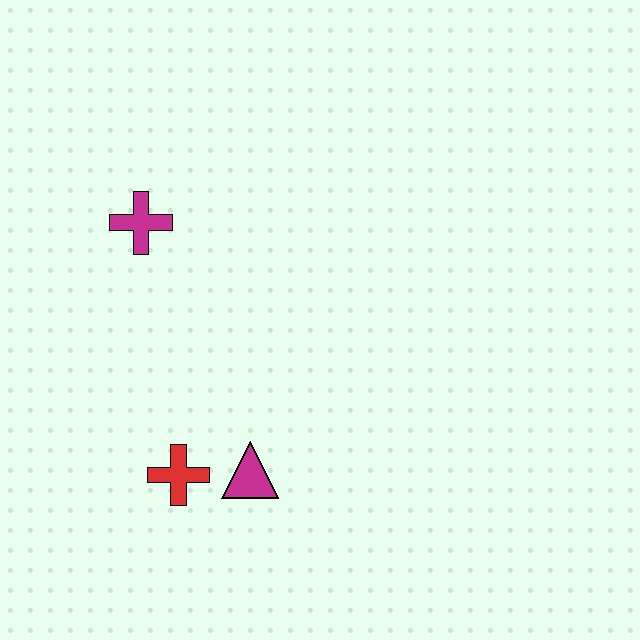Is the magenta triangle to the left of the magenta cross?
No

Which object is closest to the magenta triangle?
The red cross is closest to the magenta triangle.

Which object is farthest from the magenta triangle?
The magenta cross is farthest from the magenta triangle.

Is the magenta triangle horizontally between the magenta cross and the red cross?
No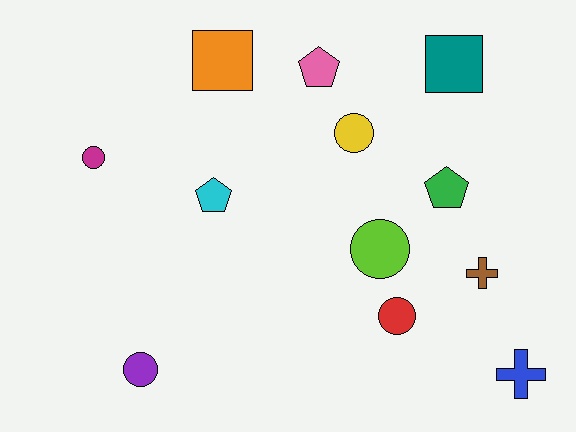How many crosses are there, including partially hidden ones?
There are 2 crosses.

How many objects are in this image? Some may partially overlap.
There are 12 objects.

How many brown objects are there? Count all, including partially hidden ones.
There is 1 brown object.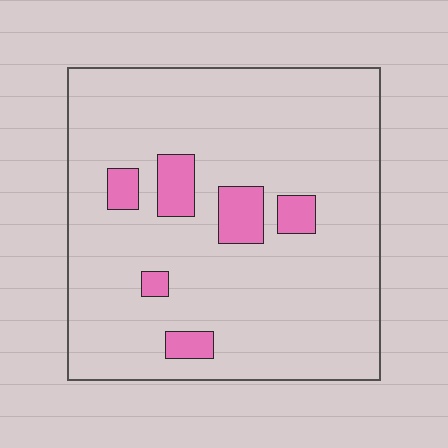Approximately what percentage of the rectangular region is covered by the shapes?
Approximately 10%.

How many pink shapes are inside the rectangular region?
6.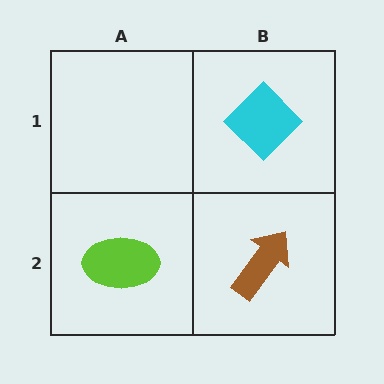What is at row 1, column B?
A cyan diamond.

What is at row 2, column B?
A brown arrow.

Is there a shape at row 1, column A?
No, that cell is empty.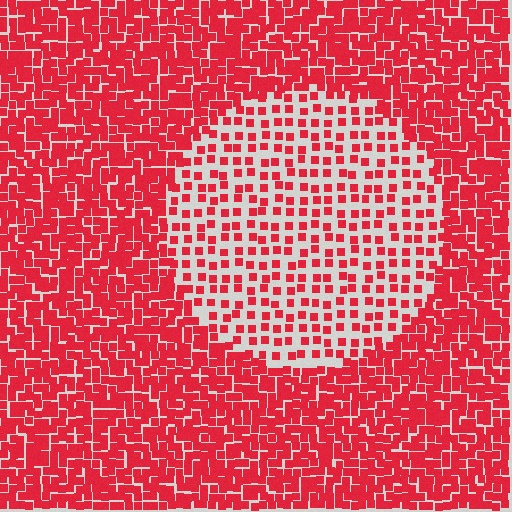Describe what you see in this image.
The image contains small red elements arranged at two different densities. A circle-shaped region is visible where the elements are less densely packed than the surrounding area.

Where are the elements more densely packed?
The elements are more densely packed outside the circle boundary.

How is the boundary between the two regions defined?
The boundary is defined by a change in element density (approximately 2.4x ratio). All elements are the same color, size, and shape.